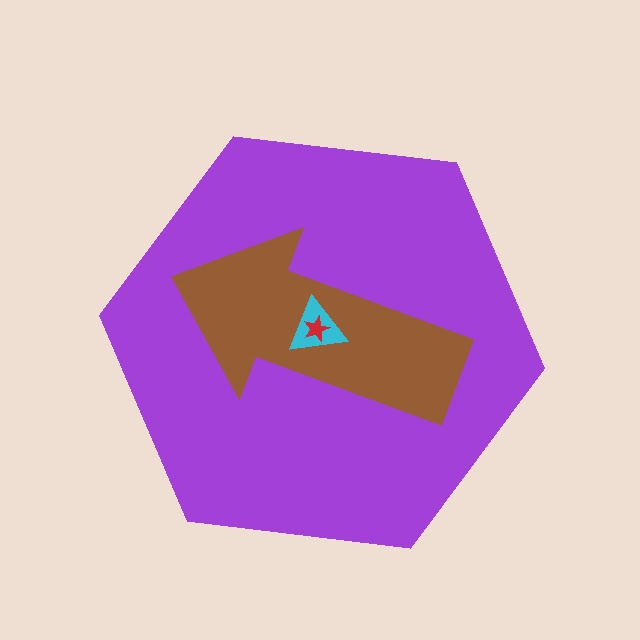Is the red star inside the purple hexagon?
Yes.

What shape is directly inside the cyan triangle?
The red star.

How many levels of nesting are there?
4.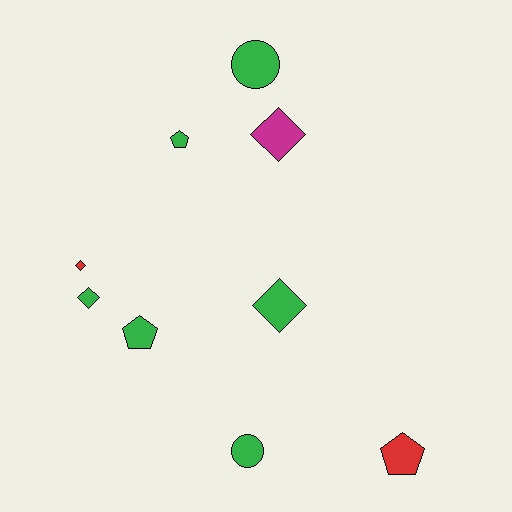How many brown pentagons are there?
There are no brown pentagons.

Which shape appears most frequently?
Diamond, with 4 objects.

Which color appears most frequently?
Green, with 6 objects.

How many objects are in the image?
There are 9 objects.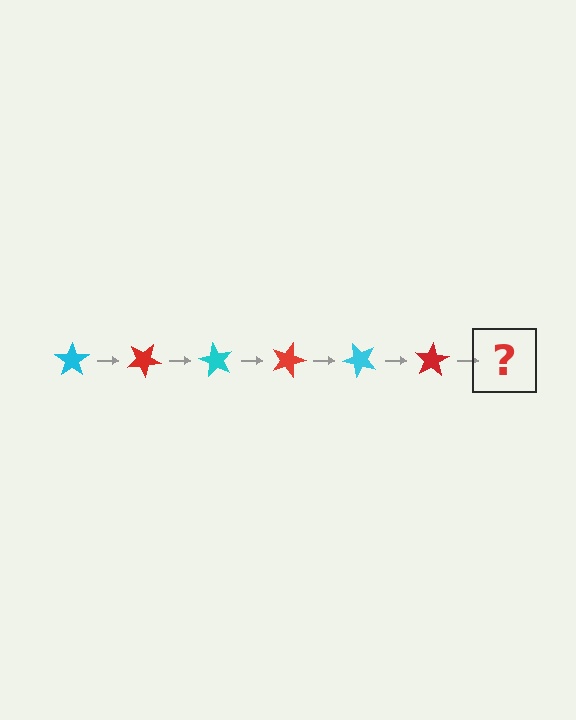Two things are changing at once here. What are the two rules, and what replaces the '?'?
The two rules are that it rotates 30 degrees each step and the color cycles through cyan and red. The '?' should be a cyan star, rotated 180 degrees from the start.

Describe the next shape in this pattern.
It should be a cyan star, rotated 180 degrees from the start.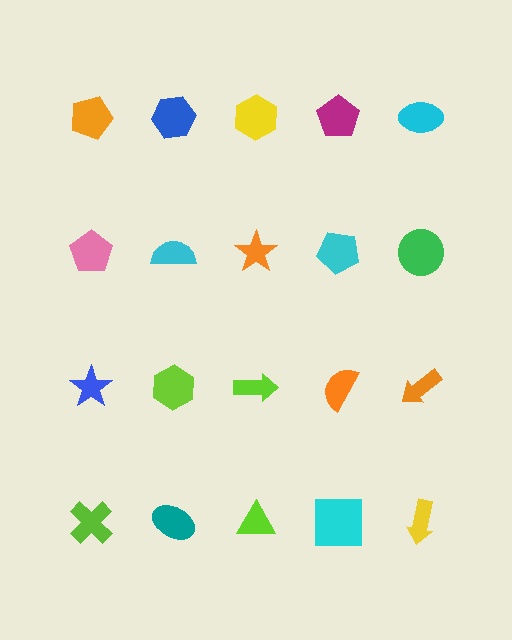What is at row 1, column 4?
A magenta pentagon.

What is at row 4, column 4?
A cyan square.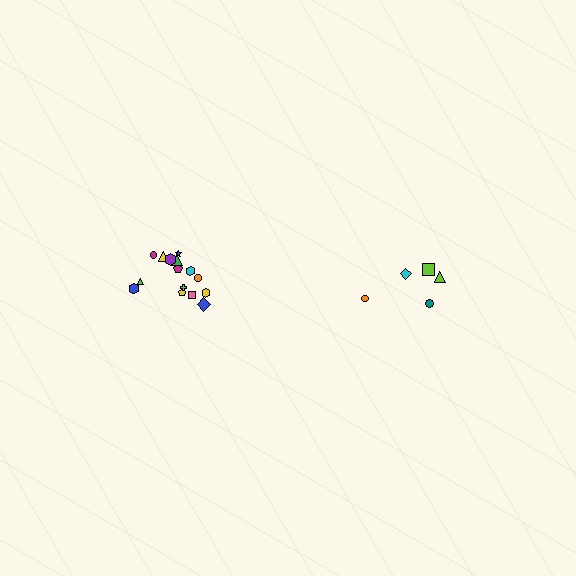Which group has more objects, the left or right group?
The left group.